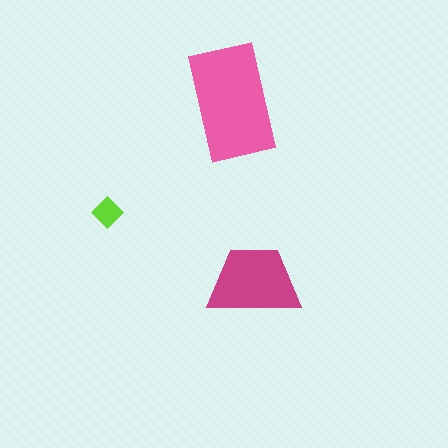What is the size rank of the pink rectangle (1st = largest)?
1st.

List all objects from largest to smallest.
The pink rectangle, the magenta trapezoid, the lime diamond.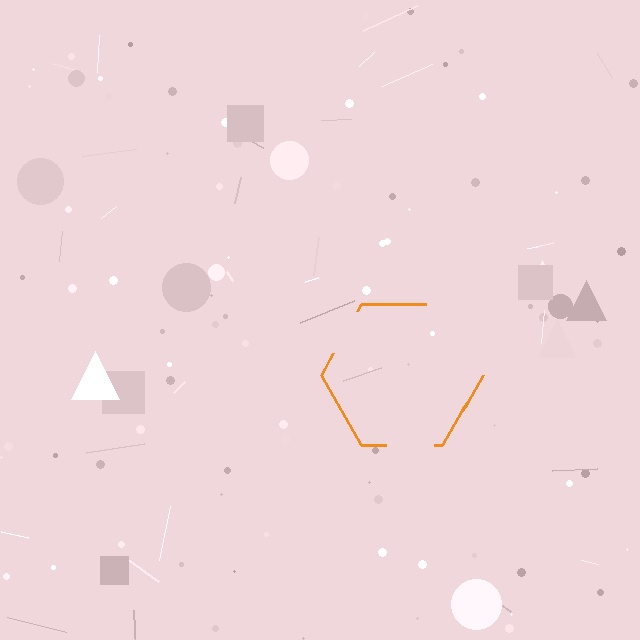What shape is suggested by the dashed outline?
The dashed outline suggests a hexagon.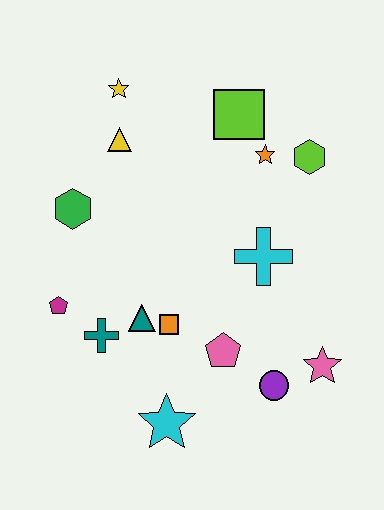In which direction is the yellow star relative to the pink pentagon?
The yellow star is above the pink pentagon.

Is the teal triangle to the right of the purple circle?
No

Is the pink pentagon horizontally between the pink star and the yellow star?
Yes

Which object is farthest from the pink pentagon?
The yellow star is farthest from the pink pentagon.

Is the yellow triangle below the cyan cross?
No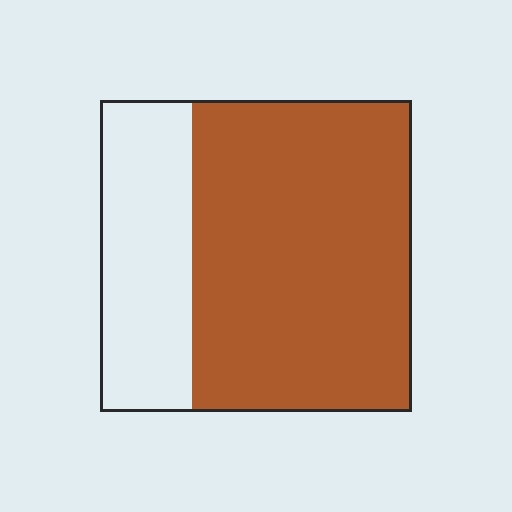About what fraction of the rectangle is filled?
About two thirds (2/3).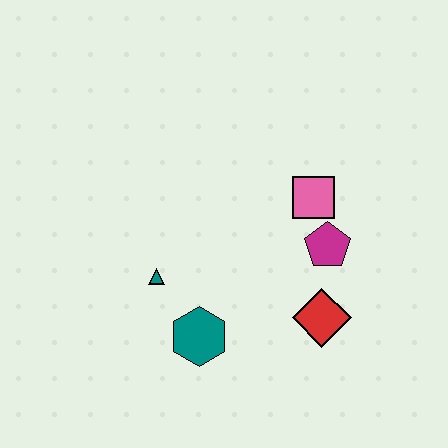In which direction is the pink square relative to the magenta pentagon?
The pink square is above the magenta pentagon.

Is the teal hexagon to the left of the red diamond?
Yes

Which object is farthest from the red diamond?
The teal triangle is farthest from the red diamond.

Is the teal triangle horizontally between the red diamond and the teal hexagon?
No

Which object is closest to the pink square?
The magenta pentagon is closest to the pink square.